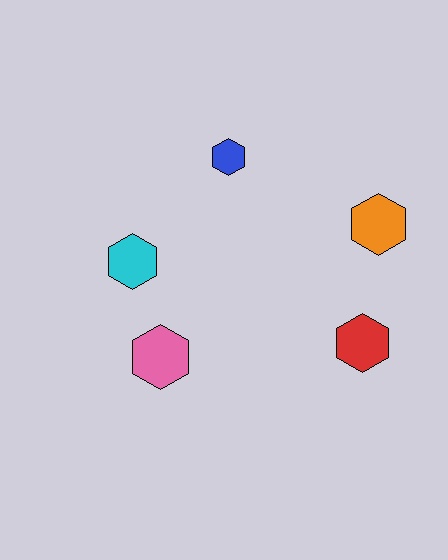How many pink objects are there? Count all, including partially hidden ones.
There is 1 pink object.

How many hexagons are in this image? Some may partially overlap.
There are 5 hexagons.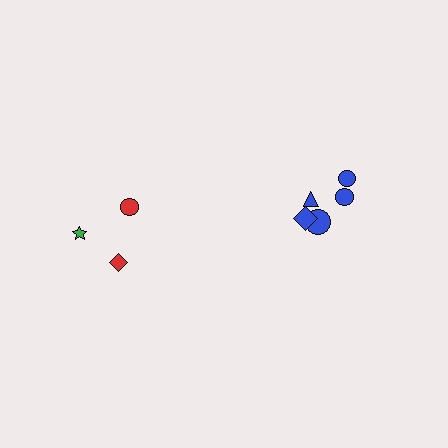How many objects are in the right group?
There are 5 objects.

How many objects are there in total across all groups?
There are 8 objects.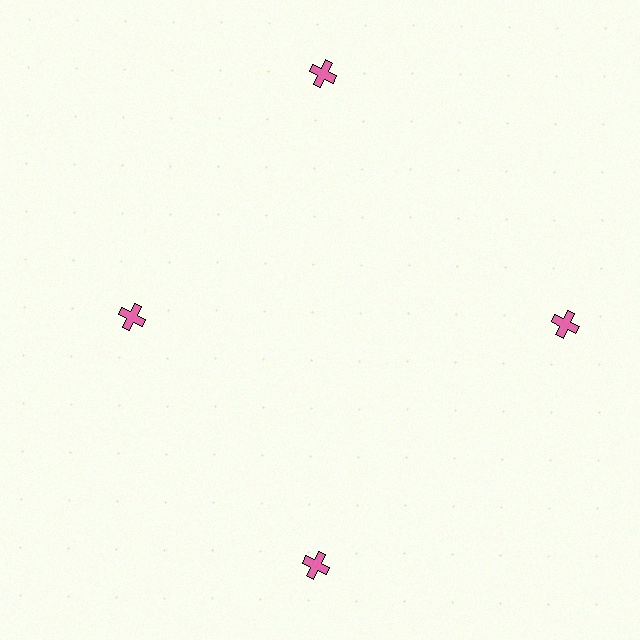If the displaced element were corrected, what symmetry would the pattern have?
It would have 4-fold rotational symmetry — the pattern would map onto itself every 90 degrees.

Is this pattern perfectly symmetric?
No. The 4 pink crosses are arranged in a ring, but one element near the 9 o'clock position is pulled inward toward the center, breaking the 4-fold rotational symmetry.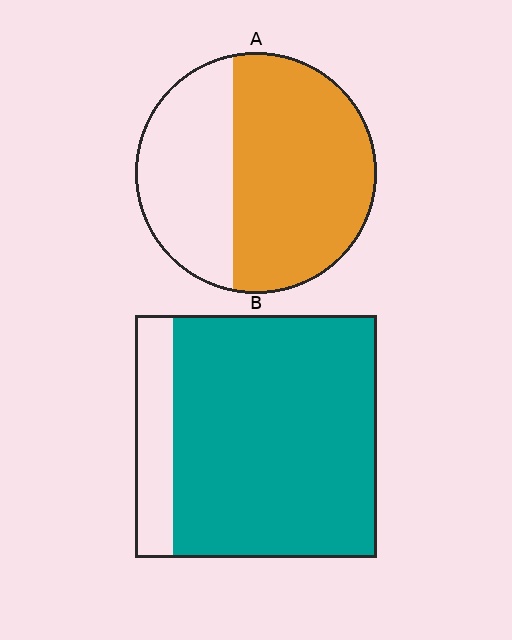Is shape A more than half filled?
Yes.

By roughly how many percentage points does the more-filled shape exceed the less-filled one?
By roughly 20 percentage points (B over A).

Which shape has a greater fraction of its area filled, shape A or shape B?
Shape B.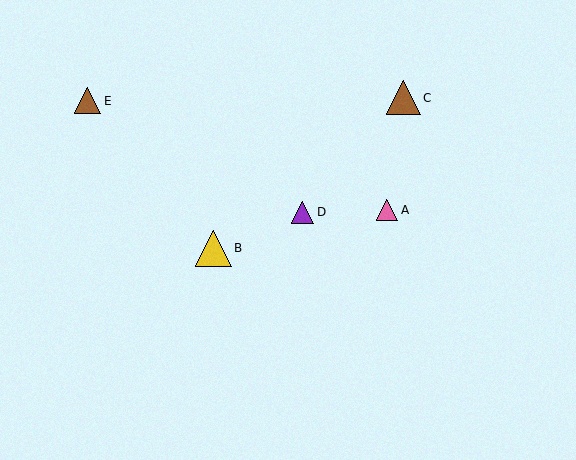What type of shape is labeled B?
Shape B is a yellow triangle.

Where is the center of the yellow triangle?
The center of the yellow triangle is at (213, 248).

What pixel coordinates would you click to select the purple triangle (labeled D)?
Click at (302, 212) to select the purple triangle D.